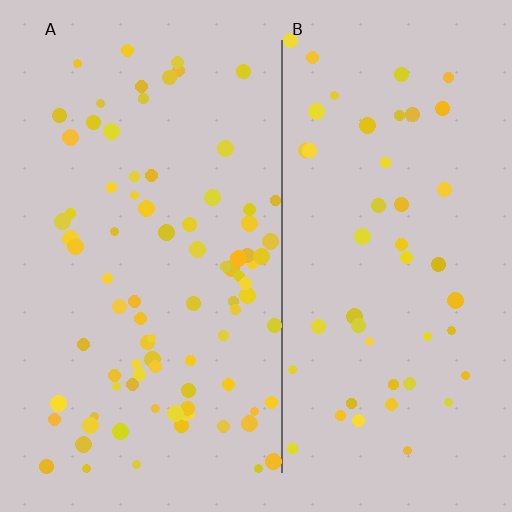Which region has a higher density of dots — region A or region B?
A (the left).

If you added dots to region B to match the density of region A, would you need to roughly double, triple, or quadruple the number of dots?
Approximately double.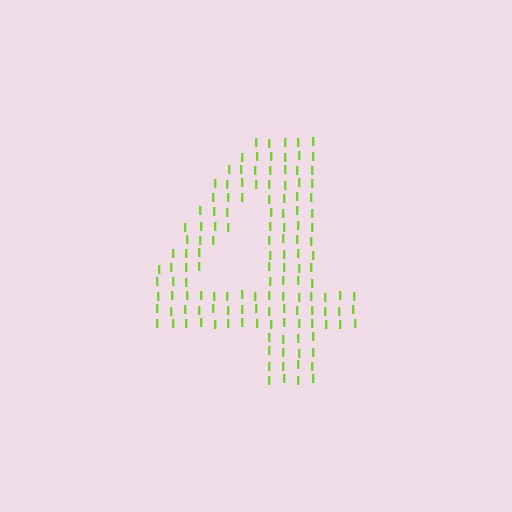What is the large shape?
The large shape is the digit 4.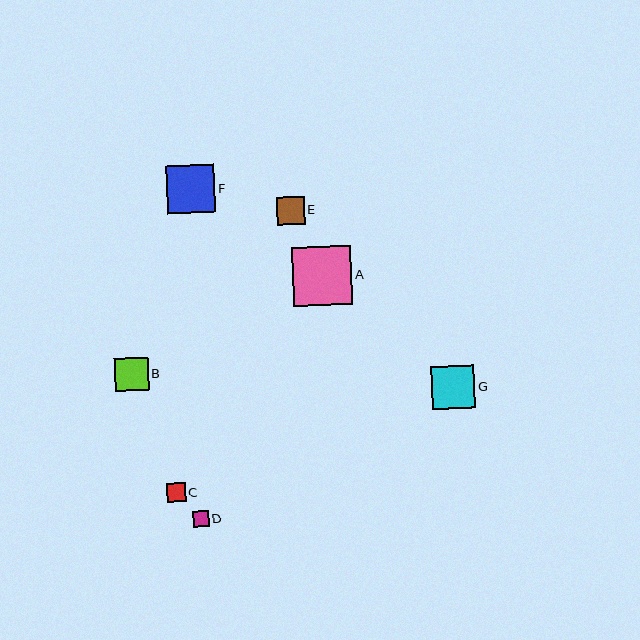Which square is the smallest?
Square D is the smallest with a size of approximately 16 pixels.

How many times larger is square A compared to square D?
Square A is approximately 3.7 times the size of square D.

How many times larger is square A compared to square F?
Square A is approximately 1.2 times the size of square F.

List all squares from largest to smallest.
From largest to smallest: A, F, G, B, E, C, D.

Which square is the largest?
Square A is the largest with a size of approximately 59 pixels.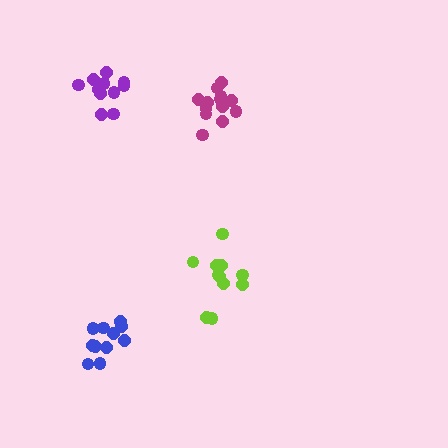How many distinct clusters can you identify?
There are 4 distinct clusters.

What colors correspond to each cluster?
The clusters are colored: blue, magenta, lime, purple.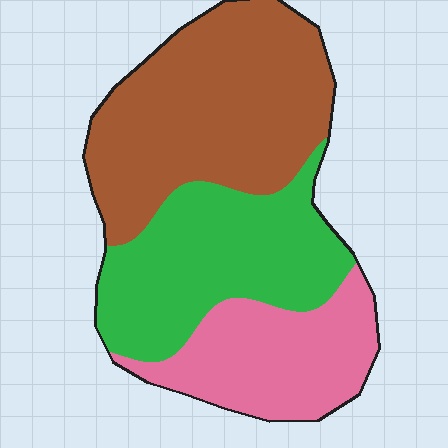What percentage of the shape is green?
Green takes up between a quarter and a half of the shape.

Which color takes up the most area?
Brown, at roughly 45%.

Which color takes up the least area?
Pink, at roughly 25%.